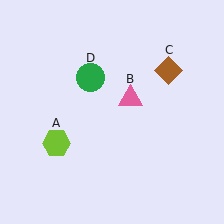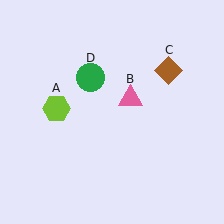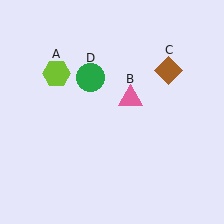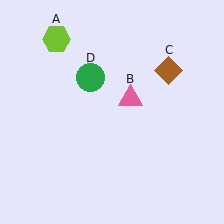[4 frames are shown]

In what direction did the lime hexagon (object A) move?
The lime hexagon (object A) moved up.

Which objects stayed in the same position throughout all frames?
Pink triangle (object B) and brown diamond (object C) and green circle (object D) remained stationary.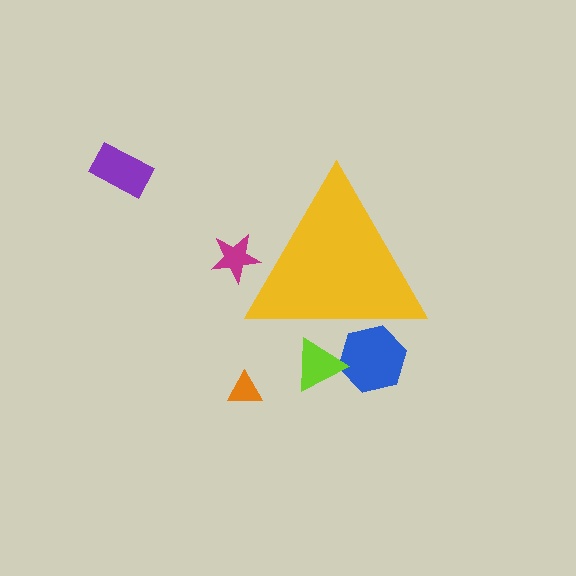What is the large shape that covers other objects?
A yellow triangle.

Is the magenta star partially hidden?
Yes, the magenta star is partially hidden behind the yellow triangle.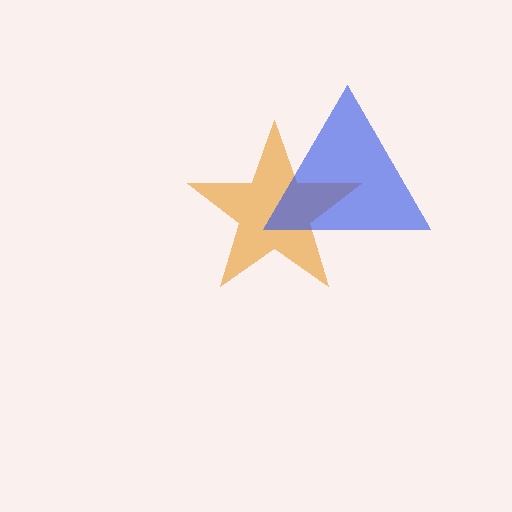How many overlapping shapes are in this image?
There are 2 overlapping shapes in the image.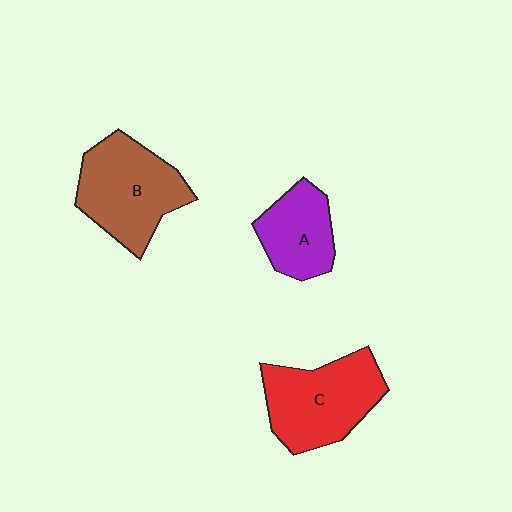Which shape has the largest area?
Shape B (brown).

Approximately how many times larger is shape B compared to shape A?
Approximately 1.5 times.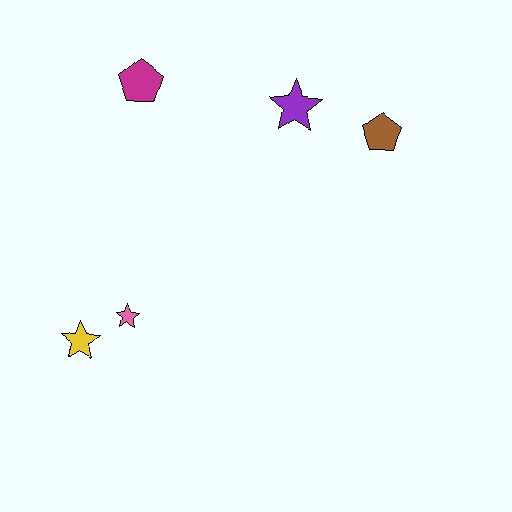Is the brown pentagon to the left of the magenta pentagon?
No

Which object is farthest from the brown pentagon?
The yellow star is farthest from the brown pentagon.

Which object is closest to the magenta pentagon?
The purple star is closest to the magenta pentagon.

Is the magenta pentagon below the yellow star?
No